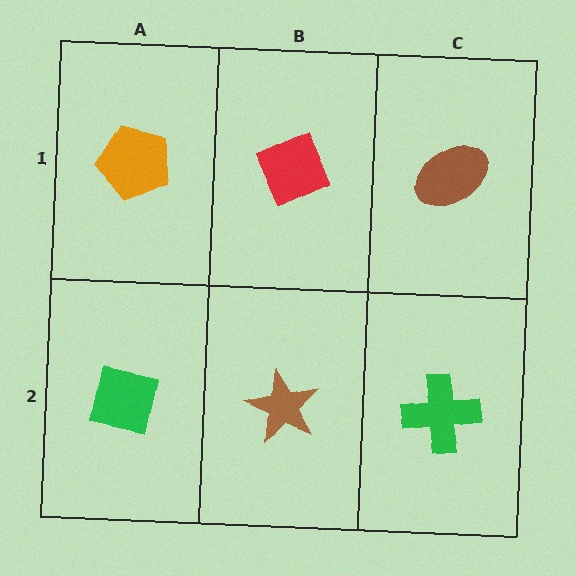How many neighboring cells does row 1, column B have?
3.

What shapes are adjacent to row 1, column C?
A green cross (row 2, column C), a red diamond (row 1, column B).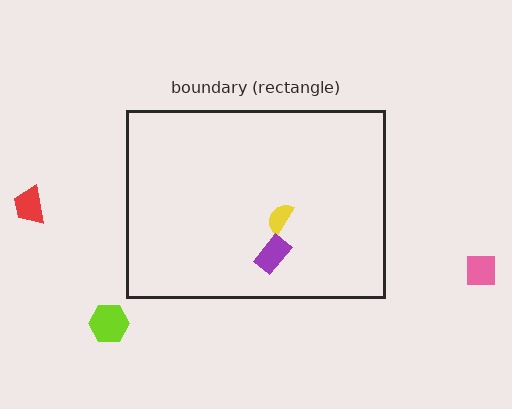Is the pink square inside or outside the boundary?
Outside.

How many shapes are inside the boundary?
2 inside, 3 outside.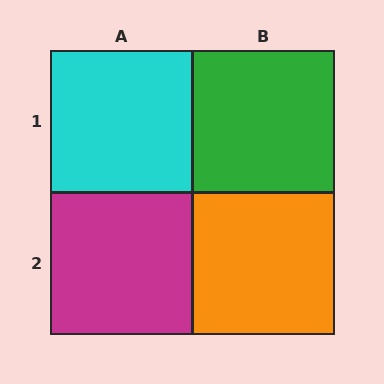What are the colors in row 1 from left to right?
Cyan, green.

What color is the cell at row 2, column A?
Magenta.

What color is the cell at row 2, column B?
Orange.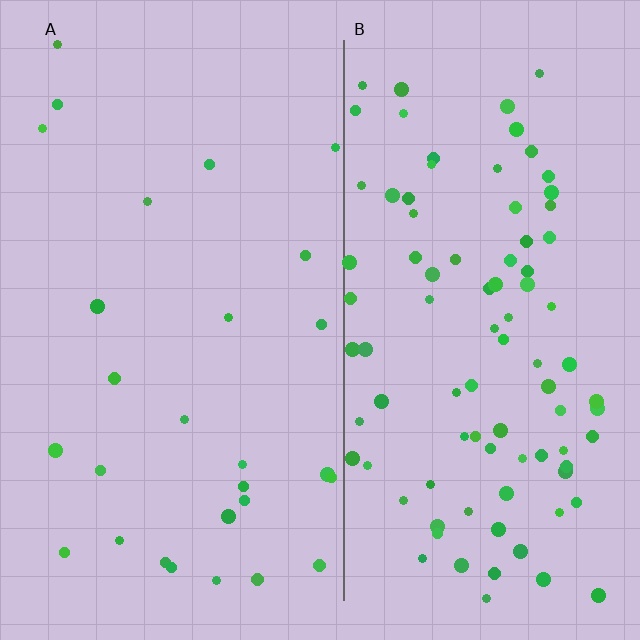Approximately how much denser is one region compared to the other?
Approximately 3.3× — region B over region A.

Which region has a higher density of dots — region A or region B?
B (the right).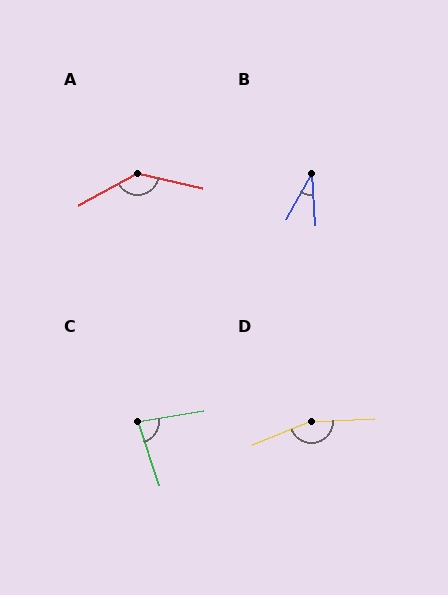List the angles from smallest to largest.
B (34°), C (81°), A (138°), D (160°).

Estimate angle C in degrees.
Approximately 81 degrees.